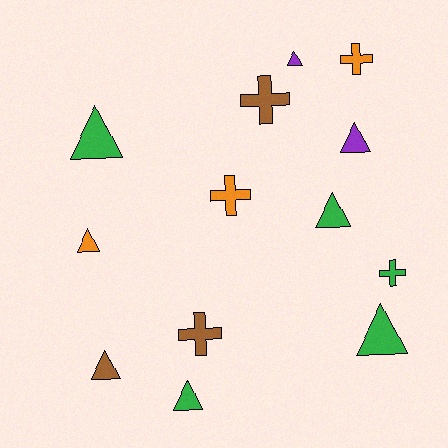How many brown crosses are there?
There are 2 brown crosses.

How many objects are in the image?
There are 13 objects.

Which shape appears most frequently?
Triangle, with 8 objects.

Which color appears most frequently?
Green, with 5 objects.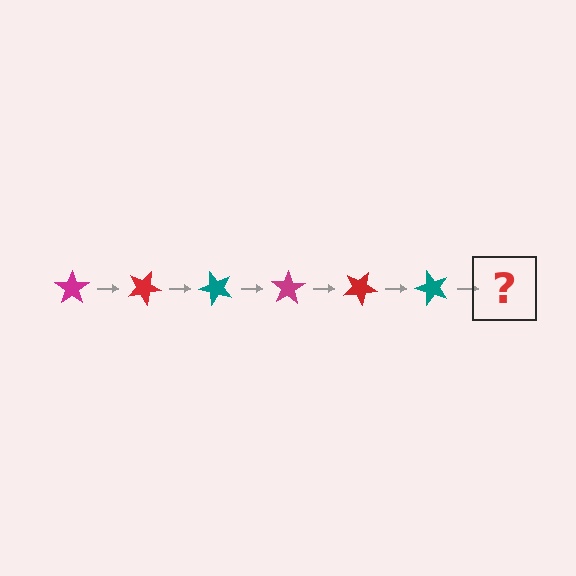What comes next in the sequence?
The next element should be a magenta star, rotated 150 degrees from the start.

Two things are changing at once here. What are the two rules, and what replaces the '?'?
The two rules are that it rotates 25 degrees each step and the color cycles through magenta, red, and teal. The '?' should be a magenta star, rotated 150 degrees from the start.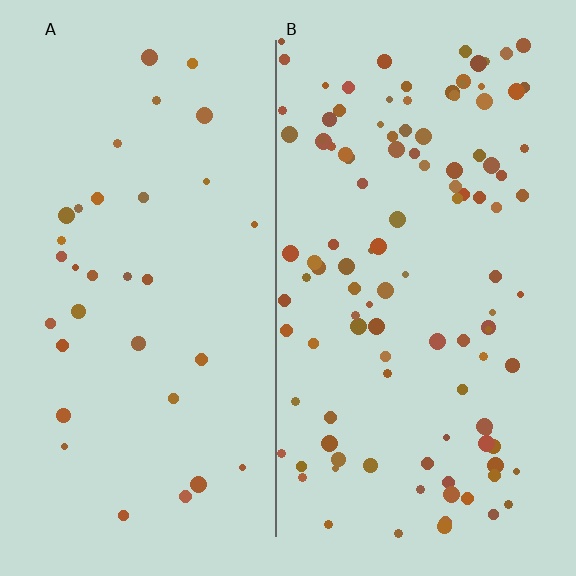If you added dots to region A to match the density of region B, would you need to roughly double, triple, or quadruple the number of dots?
Approximately triple.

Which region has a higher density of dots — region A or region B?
B (the right).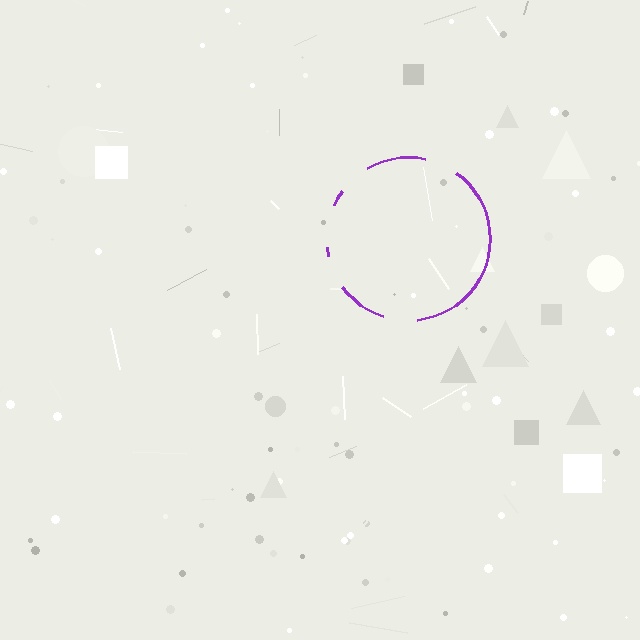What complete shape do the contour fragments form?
The contour fragments form a circle.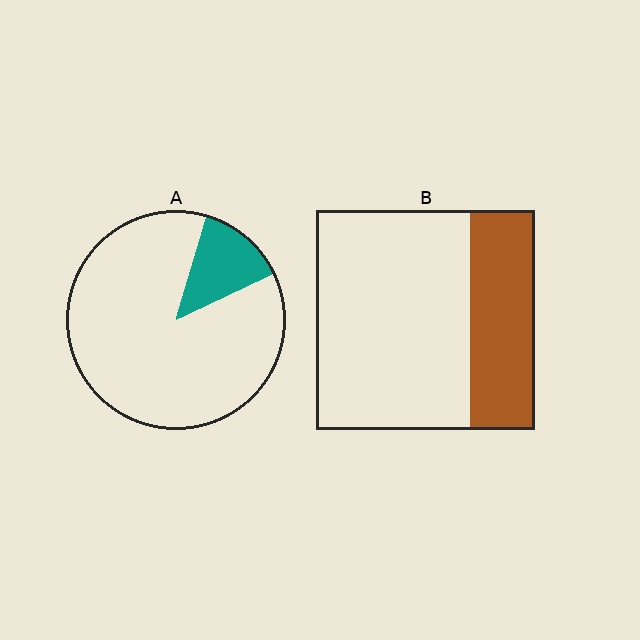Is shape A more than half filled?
No.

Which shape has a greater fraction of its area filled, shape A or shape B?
Shape B.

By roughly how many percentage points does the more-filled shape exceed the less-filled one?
By roughly 15 percentage points (B over A).